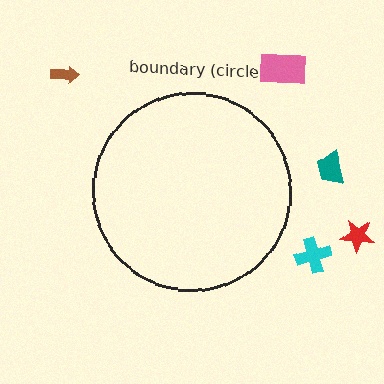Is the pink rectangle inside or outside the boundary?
Outside.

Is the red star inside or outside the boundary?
Outside.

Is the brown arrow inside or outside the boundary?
Outside.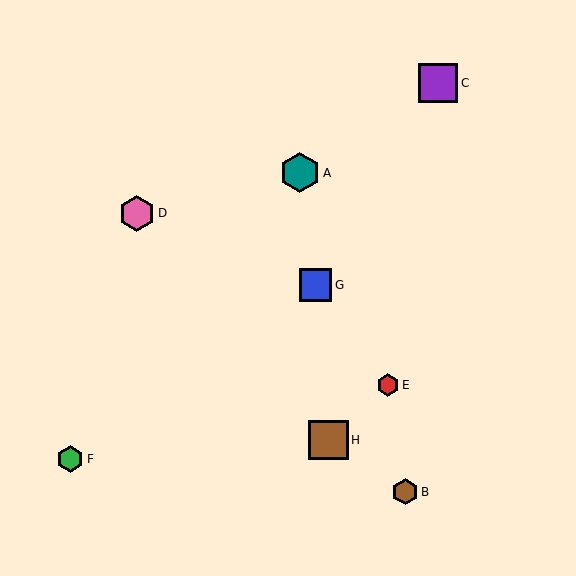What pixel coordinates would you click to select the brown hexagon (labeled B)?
Click at (405, 492) to select the brown hexagon B.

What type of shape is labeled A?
Shape A is a teal hexagon.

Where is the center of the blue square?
The center of the blue square is at (315, 285).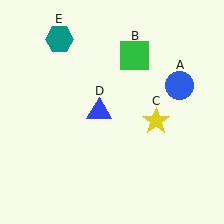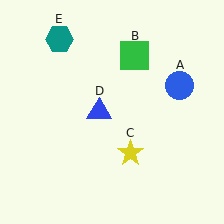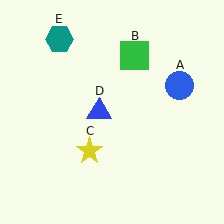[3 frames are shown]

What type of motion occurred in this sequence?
The yellow star (object C) rotated clockwise around the center of the scene.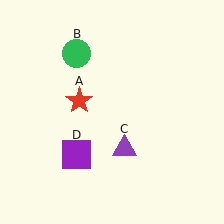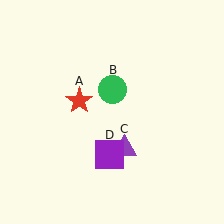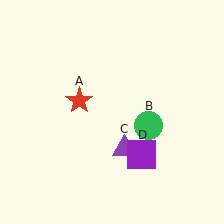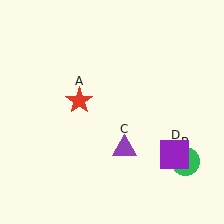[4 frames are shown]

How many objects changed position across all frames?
2 objects changed position: green circle (object B), purple square (object D).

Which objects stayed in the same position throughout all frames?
Red star (object A) and purple triangle (object C) remained stationary.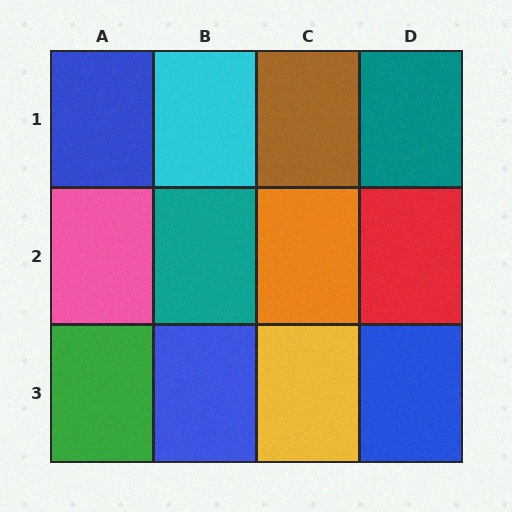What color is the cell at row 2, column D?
Red.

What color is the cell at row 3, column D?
Blue.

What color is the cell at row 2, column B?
Teal.